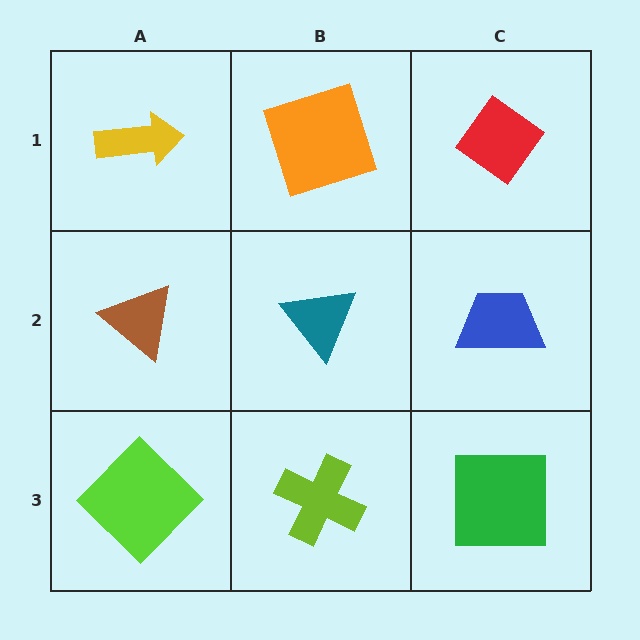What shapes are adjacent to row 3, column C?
A blue trapezoid (row 2, column C), a lime cross (row 3, column B).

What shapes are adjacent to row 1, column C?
A blue trapezoid (row 2, column C), an orange square (row 1, column B).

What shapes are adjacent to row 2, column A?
A yellow arrow (row 1, column A), a lime diamond (row 3, column A), a teal triangle (row 2, column B).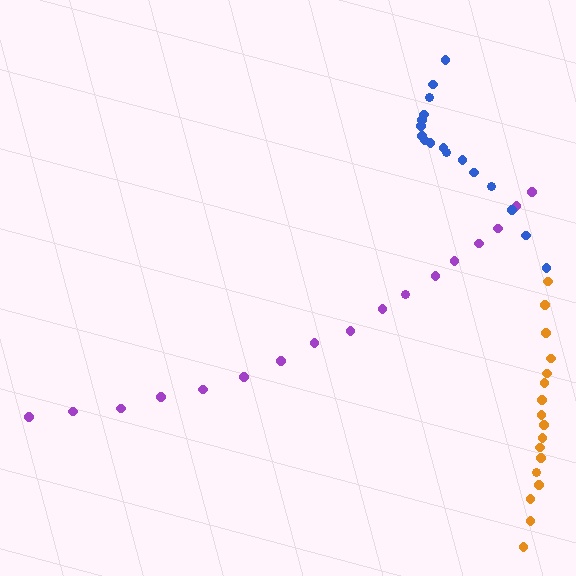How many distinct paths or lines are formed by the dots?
There are 3 distinct paths.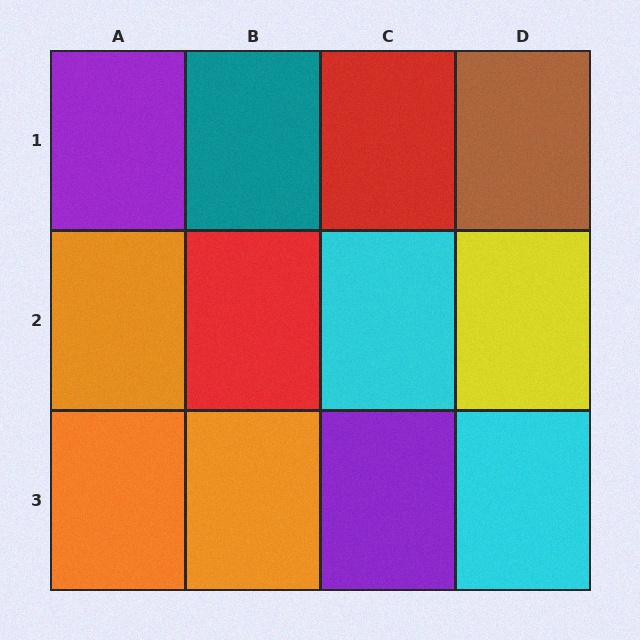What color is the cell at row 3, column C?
Purple.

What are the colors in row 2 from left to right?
Orange, red, cyan, yellow.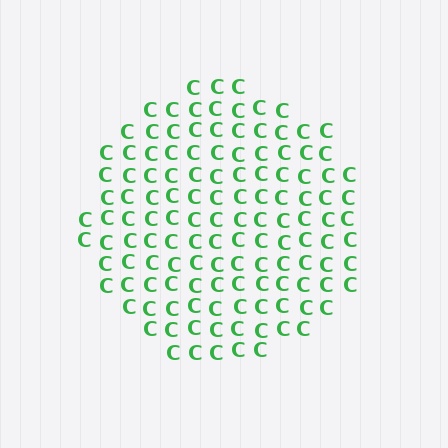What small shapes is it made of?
It is made of small letter C's.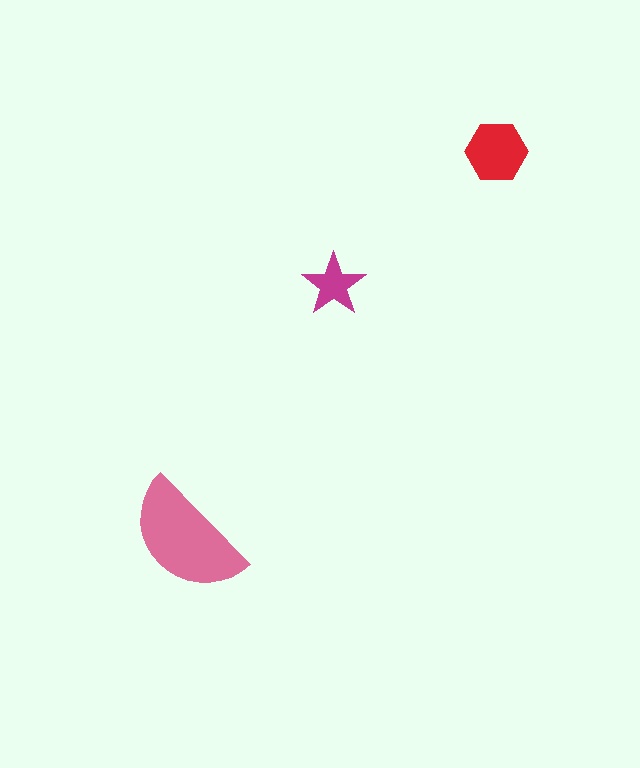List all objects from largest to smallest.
The pink semicircle, the red hexagon, the magenta star.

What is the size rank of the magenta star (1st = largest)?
3rd.